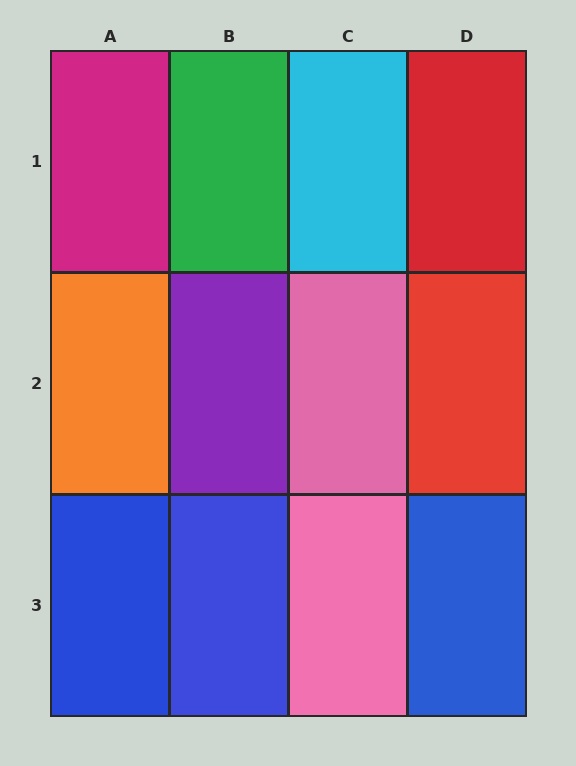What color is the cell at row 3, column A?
Blue.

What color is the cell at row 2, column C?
Pink.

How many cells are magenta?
1 cell is magenta.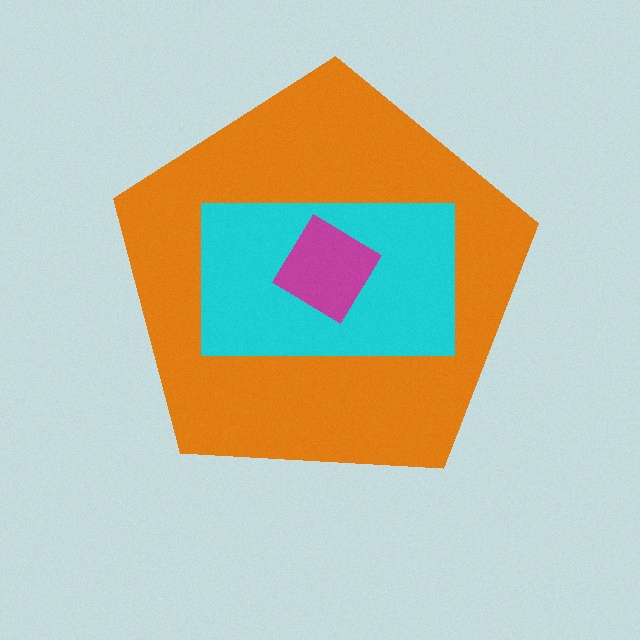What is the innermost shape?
The magenta diamond.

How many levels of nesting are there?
3.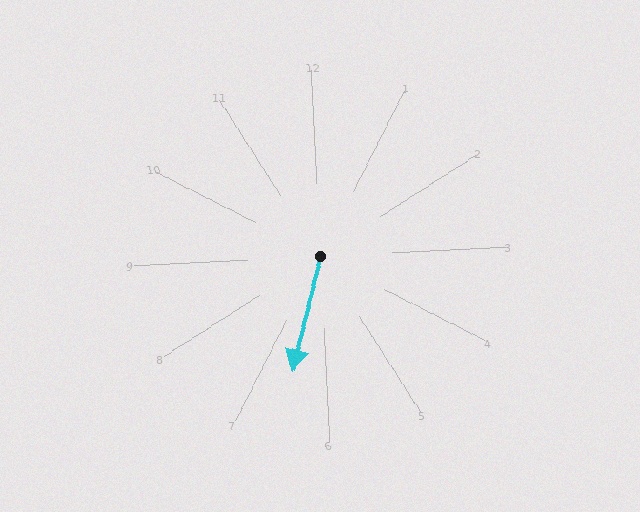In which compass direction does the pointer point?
South.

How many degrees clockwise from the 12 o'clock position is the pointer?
Approximately 197 degrees.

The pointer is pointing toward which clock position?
Roughly 7 o'clock.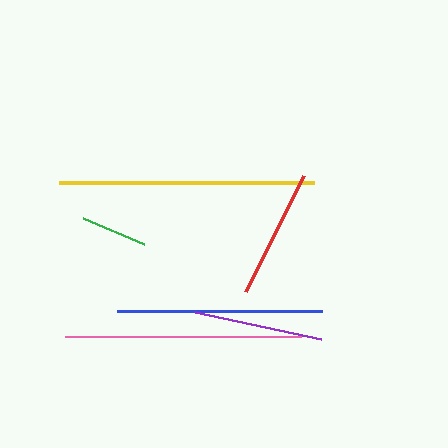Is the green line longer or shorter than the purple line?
The purple line is longer than the green line.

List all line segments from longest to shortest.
From longest to shortest: yellow, pink, blue, red, purple, green.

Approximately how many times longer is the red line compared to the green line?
The red line is approximately 2.0 times the length of the green line.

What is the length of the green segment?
The green segment is approximately 66 pixels long.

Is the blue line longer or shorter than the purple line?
The blue line is longer than the purple line.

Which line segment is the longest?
The yellow line is the longest at approximately 255 pixels.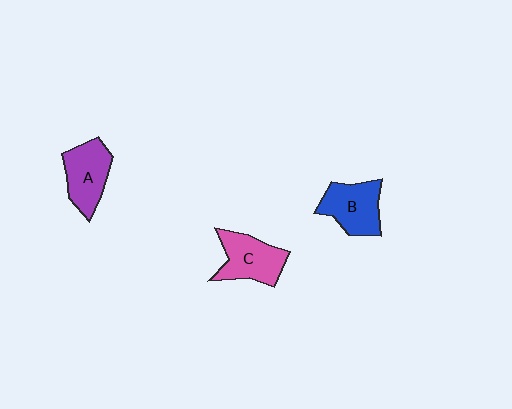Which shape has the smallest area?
Shape A (purple).